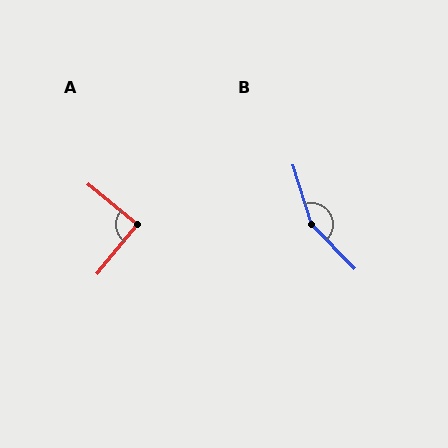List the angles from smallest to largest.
A (90°), B (152°).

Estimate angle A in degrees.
Approximately 90 degrees.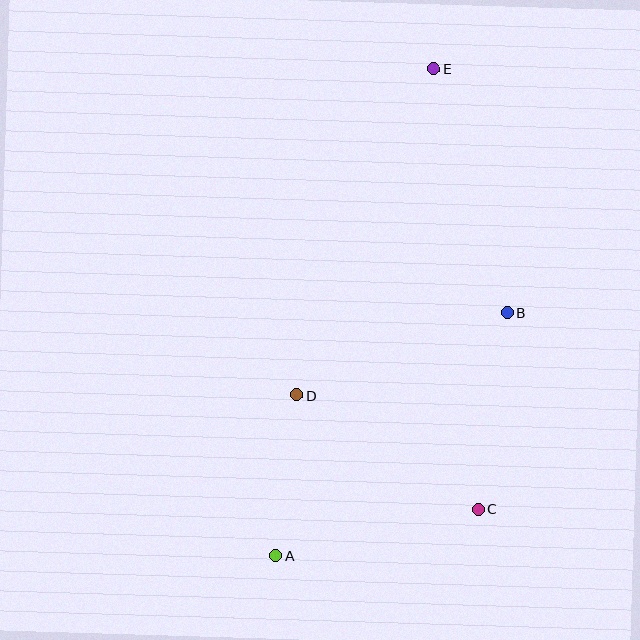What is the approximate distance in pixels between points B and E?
The distance between B and E is approximately 255 pixels.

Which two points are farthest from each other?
Points A and E are farthest from each other.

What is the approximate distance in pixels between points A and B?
The distance between A and B is approximately 336 pixels.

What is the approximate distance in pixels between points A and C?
The distance between A and C is approximately 208 pixels.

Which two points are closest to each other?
Points A and D are closest to each other.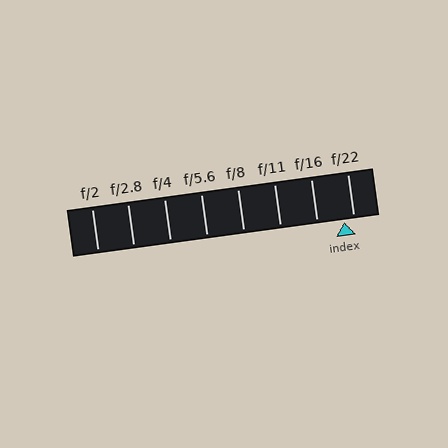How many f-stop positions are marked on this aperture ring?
There are 8 f-stop positions marked.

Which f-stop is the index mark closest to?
The index mark is closest to f/22.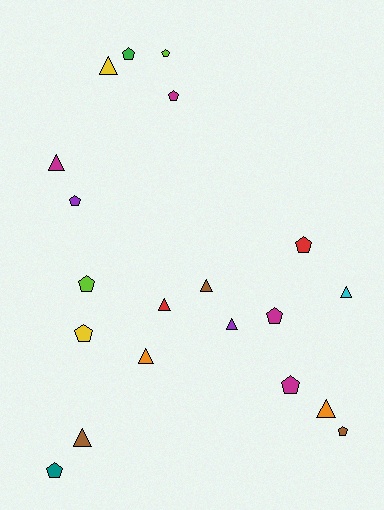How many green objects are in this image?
There is 1 green object.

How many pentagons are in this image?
There are 11 pentagons.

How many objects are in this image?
There are 20 objects.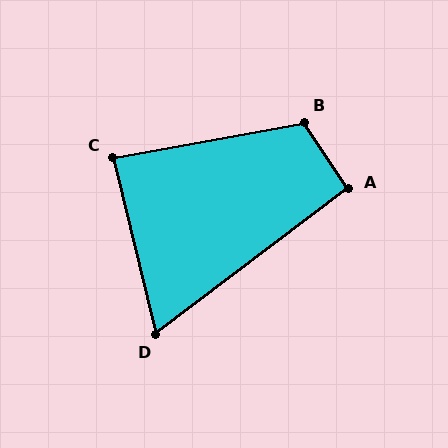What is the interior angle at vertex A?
Approximately 93 degrees (approximately right).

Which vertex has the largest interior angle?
B, at approximately 113 degrees.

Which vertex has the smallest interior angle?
D, at approximately 67 degrees.